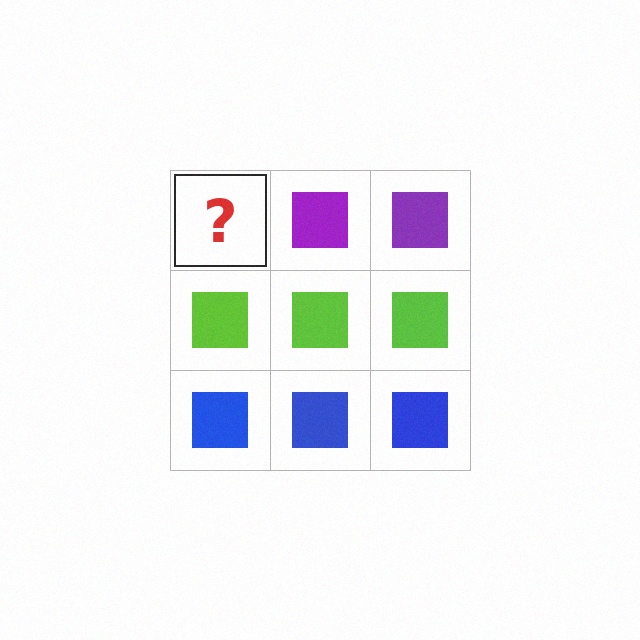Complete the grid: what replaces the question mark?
The question mark should be replaced with a purple square.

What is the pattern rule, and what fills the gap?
The rule is that each row has a consistent color. The gap should be filled with a purple square.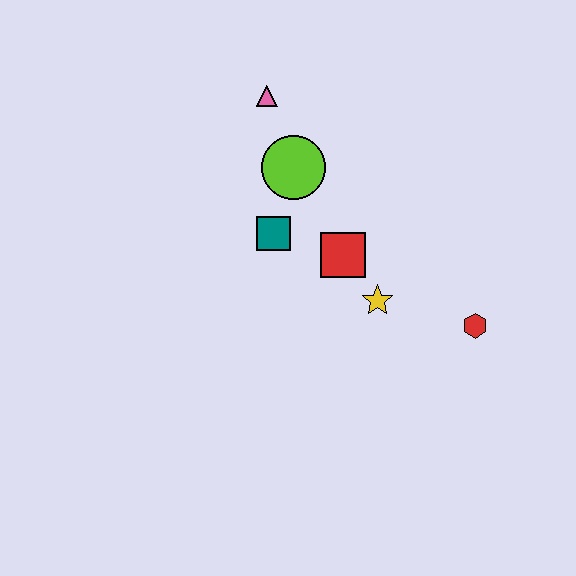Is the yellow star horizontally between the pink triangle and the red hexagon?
Yes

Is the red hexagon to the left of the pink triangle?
No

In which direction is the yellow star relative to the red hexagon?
The yellow star is to the left of the red hexagon.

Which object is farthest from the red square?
The pink triangle is farthest from the red square.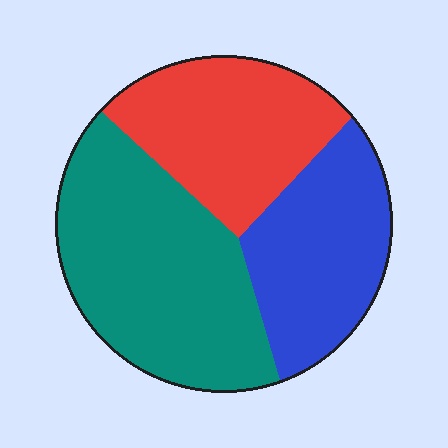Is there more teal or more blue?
Teal.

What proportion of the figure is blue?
Blue takes up about one quarter (1/4) of the figure.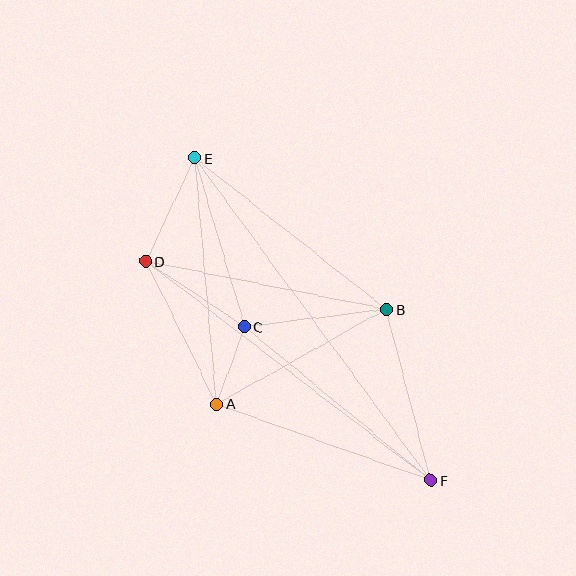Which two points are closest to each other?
Points A and C are closest to each other.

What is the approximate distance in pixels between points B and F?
The distance between B and F is approximately 176 pixels.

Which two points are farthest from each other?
Points E and F are farthest from each other.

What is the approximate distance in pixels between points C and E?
The distance between C and E is approximately 176 pixels.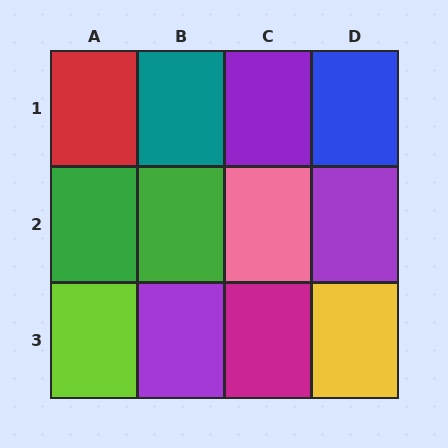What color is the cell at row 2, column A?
Green.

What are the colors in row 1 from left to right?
Red, teal, purple, blue.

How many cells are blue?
1 cell is blue.